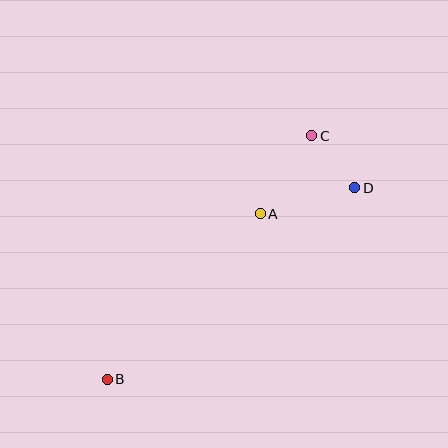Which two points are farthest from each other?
Points B and C are farthest from each other.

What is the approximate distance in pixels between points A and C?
The distance between A and C is approximately 94 pixels.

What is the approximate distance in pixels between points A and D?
The distance between A and D is approximately 98 pixels.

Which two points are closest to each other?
Points C and D are closest to each other.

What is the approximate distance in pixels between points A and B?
The distance between A and B is approximately 225 pixels.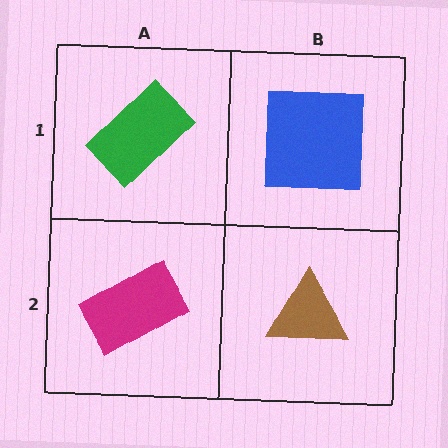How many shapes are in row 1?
2 shapes.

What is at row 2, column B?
A brown triangle.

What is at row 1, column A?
A green rectangle.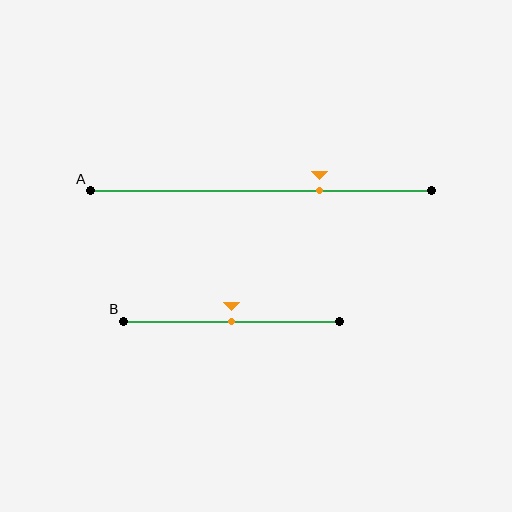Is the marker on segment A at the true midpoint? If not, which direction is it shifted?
No, the marker on segment A is shifted to the right by about 17% of the segment length.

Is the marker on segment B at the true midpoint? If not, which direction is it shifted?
Yes, the marker on segment B is at the true midpoint.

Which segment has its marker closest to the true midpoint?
Segment B has its marker closest to the true midpoint.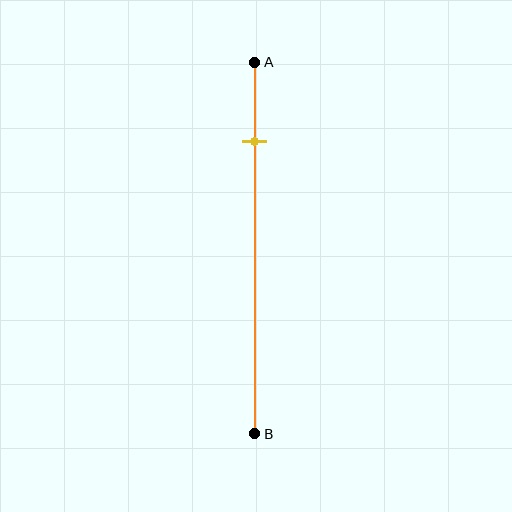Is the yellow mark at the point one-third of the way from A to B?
No, the mark is at about 20% from A, not at the 33% one-third point.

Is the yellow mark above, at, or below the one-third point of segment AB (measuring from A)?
The yellow mark is above the one-third point of segment AB.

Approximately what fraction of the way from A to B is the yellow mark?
The yellow mark is approximately 20% of the way from A to B.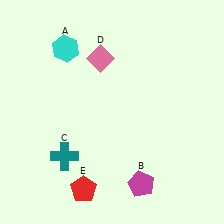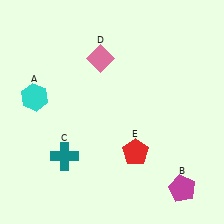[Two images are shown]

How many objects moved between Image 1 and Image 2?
3 objects moved between the two images.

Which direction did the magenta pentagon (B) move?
The magenta pentagon (B) moved right.